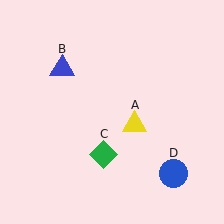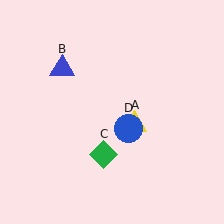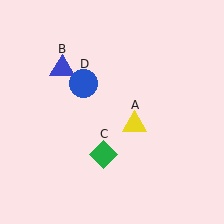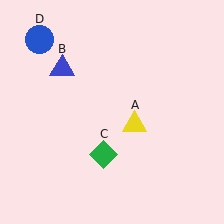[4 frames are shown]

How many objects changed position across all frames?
1 object changed position: blue circle (object D).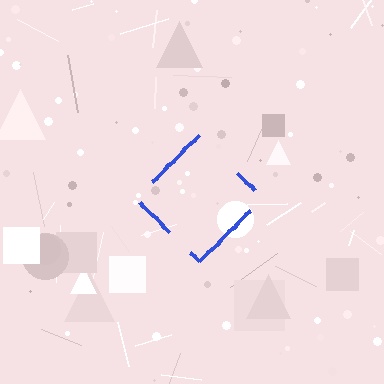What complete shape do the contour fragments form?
The contour fragments form a diamond.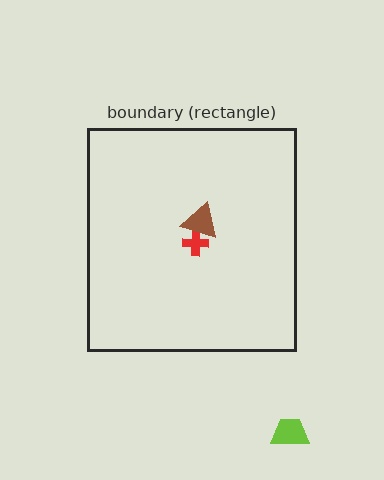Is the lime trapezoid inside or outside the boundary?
Outside.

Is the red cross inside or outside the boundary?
Inside.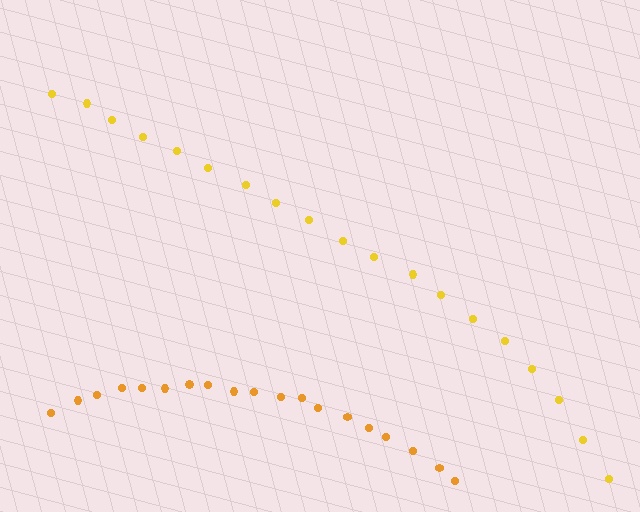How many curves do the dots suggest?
There are 2 distinct paths.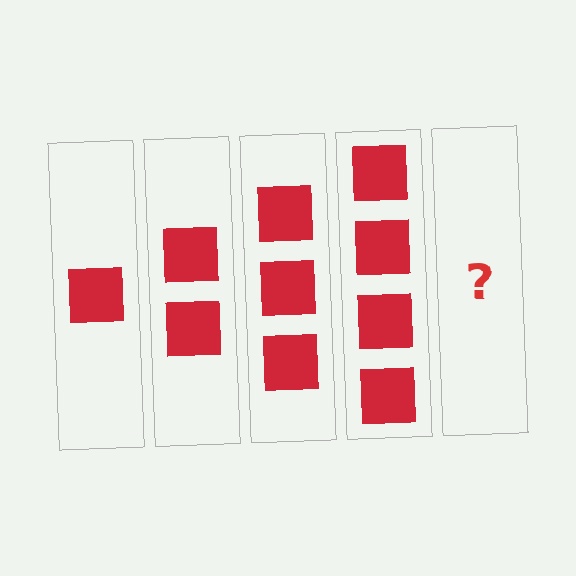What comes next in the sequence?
The next element should be 5 squares.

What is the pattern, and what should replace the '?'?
The pattern is that each step adds one more square. The '?' should be 5 squares.